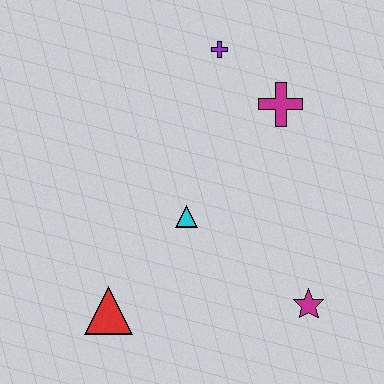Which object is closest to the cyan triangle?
The red triangle is closest to the cyan triangle.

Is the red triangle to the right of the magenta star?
No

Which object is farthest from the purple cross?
The red triangle is farthest from the purple cross.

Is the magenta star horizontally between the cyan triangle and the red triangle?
No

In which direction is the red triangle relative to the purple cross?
The red triangle is below the purple cross.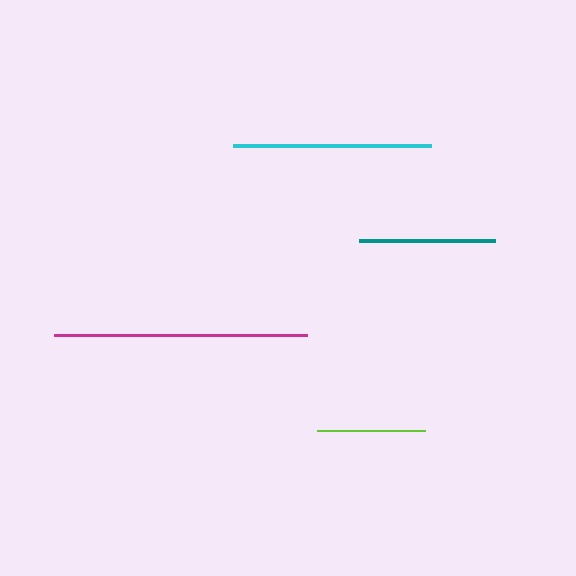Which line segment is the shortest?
The lime line is the shortest at approximately 108 pixels.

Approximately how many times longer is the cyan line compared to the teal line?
The cyan line is approximately 1.5 times the length of the teal line.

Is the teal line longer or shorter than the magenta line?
The magenta line is longer than the teal line.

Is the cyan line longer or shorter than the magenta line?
The magenta line is longer than the cyan line.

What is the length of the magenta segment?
The magenta segment is approximately 253 pixels long.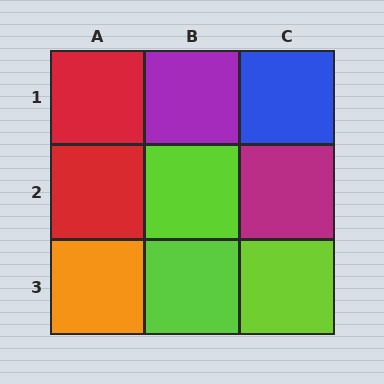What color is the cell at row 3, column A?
Orange.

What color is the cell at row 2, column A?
Red.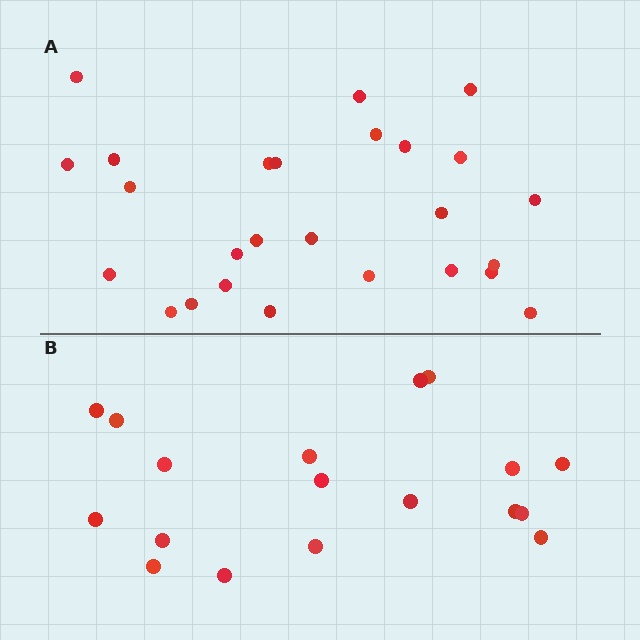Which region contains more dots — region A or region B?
Region A (the top region) has more dots.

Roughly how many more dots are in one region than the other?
Region A has roughly 8 or so more dots than region B.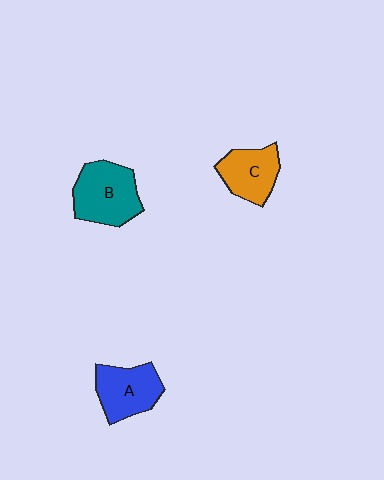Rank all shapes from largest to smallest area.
From largest to smallest: B (teal), A (blue), C (orange).